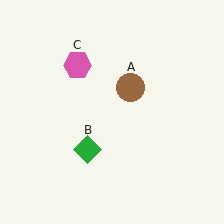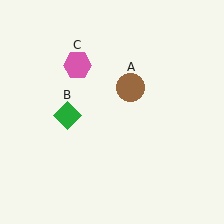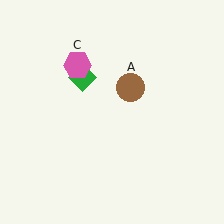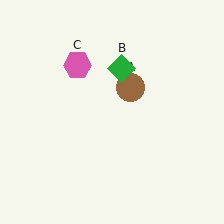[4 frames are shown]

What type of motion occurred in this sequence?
The green diamond (object B) rotated clockwise around the center of the scene.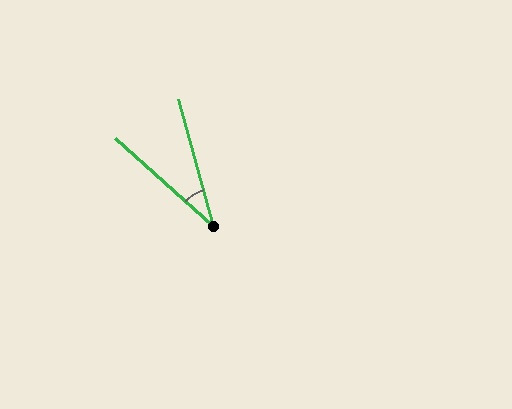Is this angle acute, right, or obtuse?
It is acute.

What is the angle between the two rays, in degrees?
Approximately 33 degrees.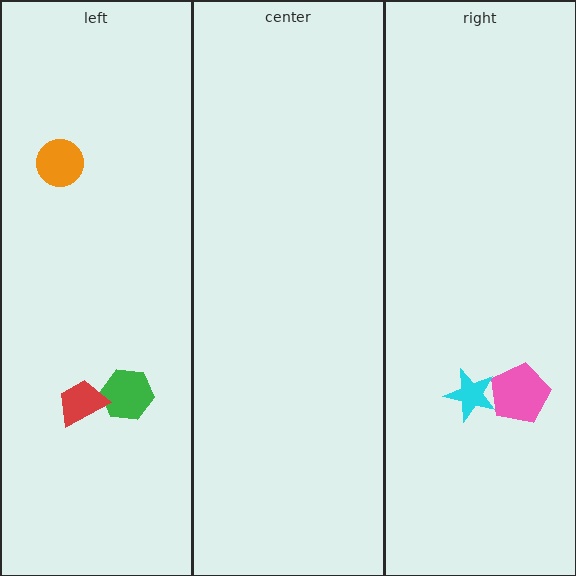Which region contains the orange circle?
The left region.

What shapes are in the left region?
The green hexagon, the orange circle, the red trapezoid.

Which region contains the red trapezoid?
The left region.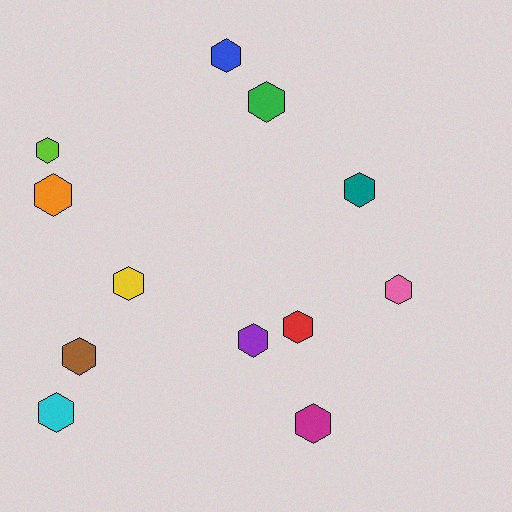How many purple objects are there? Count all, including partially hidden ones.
There is 1 purple object.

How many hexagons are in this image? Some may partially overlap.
There are 12 hexagons.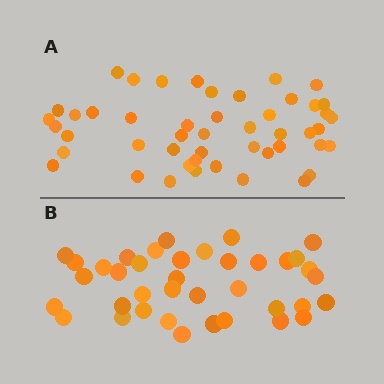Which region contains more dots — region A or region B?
Region A (the top region) has more dots.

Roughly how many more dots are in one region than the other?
Region A has roughly 10 or so more dots than region B.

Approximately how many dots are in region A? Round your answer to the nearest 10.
About 50 dots. (The exact count is 48, which rounds to 50.)